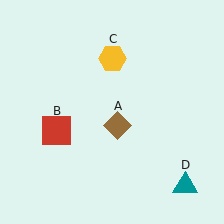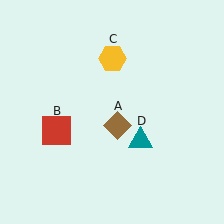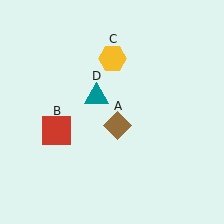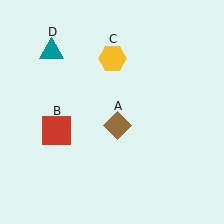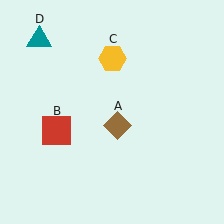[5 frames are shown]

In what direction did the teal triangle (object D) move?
The teal triangle (object D) moved up and to the left.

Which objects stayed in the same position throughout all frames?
Brown diamond (object A) and red square (object B) and yellow hexagon (object C) remained stationary.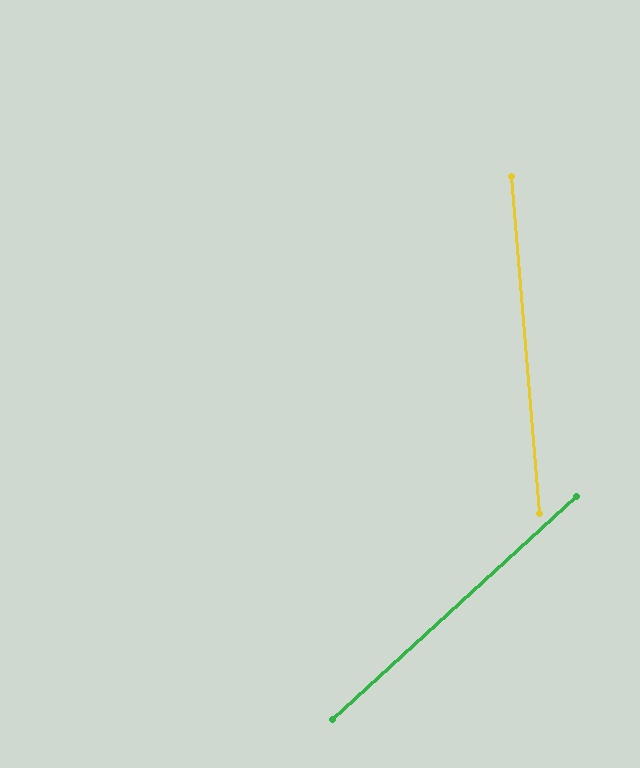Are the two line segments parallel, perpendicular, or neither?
Neither parallel nor perpendicular — they differ by about 52°.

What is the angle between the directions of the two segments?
Approximately 52 degrees.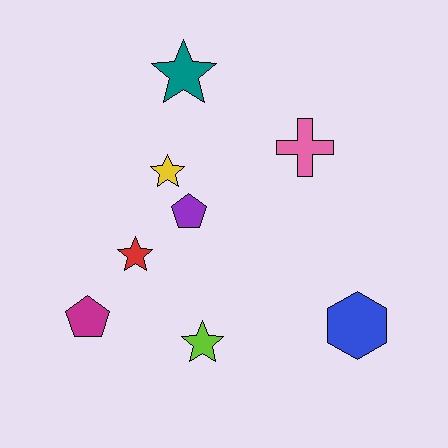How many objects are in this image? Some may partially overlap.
There are 8 objects.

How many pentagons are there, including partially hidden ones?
There are 2 pentagons.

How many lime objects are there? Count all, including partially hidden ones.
There is 1 lime object.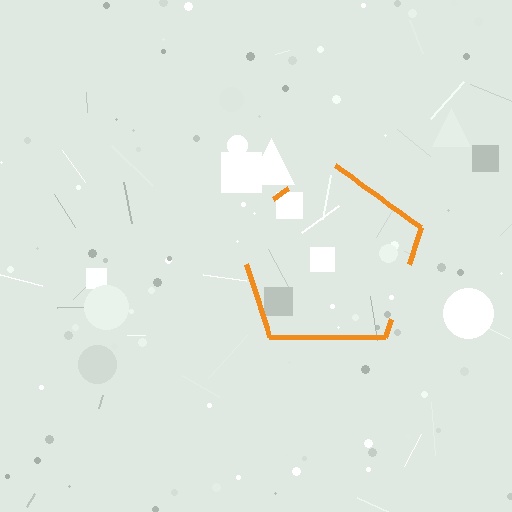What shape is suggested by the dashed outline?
The dashed outline suggests a pentagon.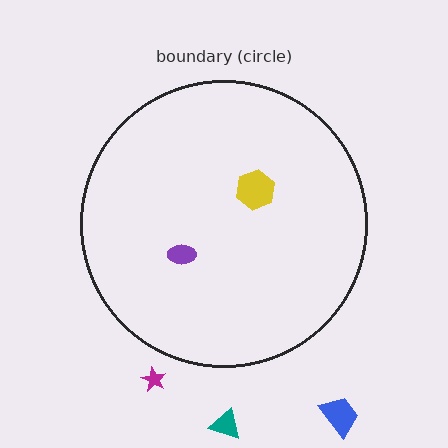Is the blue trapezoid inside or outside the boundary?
Outside.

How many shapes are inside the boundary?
2 inside, 3 outside.